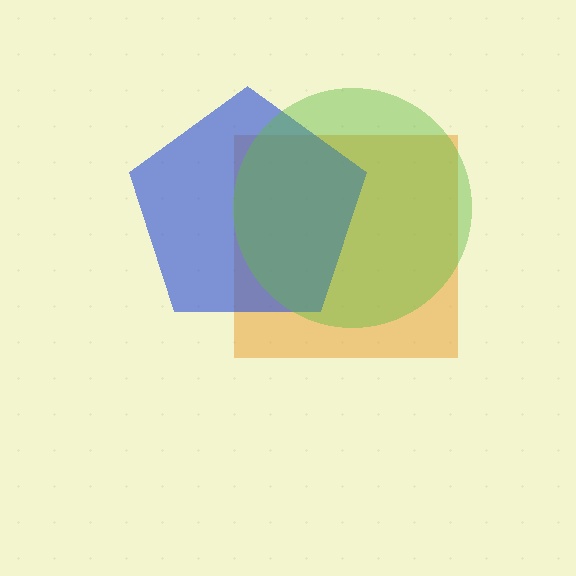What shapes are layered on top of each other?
The layered shapes are: an orange square, a blue pentagon, a lime circle.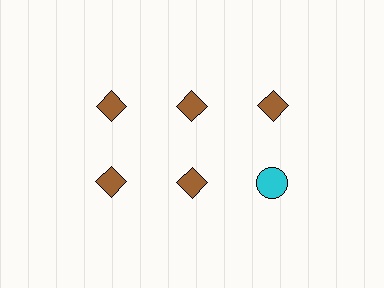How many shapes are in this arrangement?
There are 6 shapes arranged in a grid pattern.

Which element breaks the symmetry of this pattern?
The cyan circle in the second row, center column breaks the symmetry. All other shapes are brown diamonds.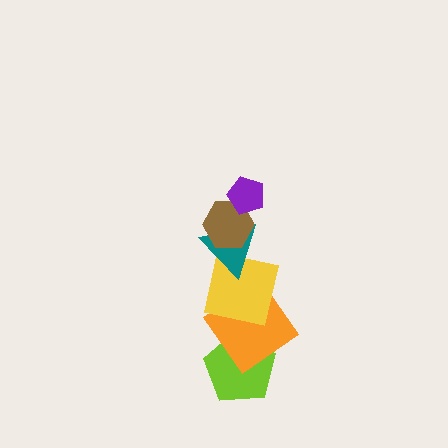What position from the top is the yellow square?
The yellow square is 4th from the top.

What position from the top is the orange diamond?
The orange diamond is 5th from the top.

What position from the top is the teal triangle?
The teal triangle is 3rd from the top.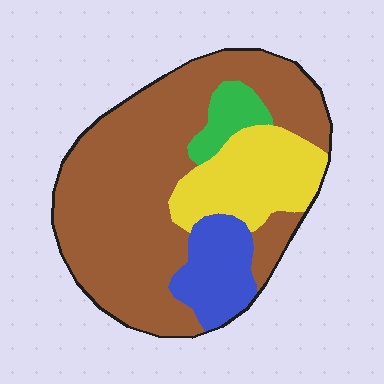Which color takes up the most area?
Brown, at roughly 65%.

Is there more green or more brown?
Brown.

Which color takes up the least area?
Green, at roughly 5%.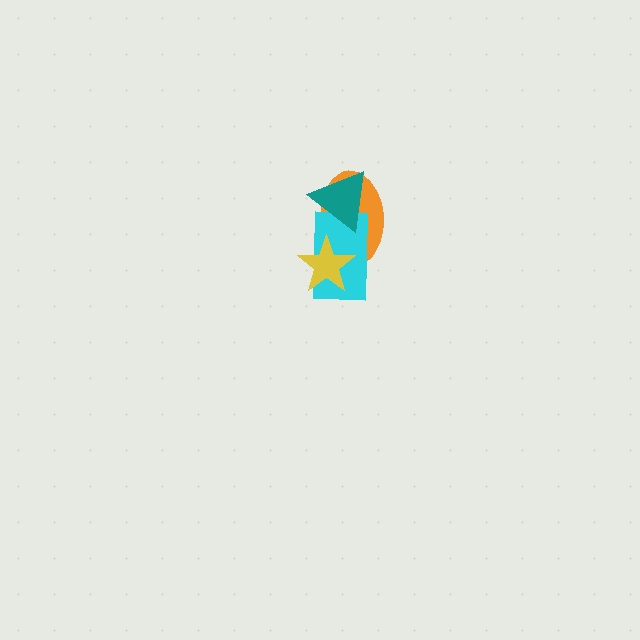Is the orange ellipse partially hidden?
Yes, it is partially covered by another shape.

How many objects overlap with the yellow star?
2 objects overlap with the yellow star.